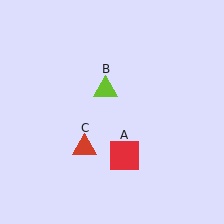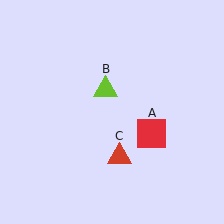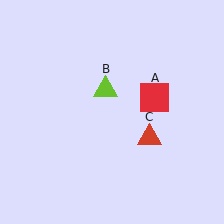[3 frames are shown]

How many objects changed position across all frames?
2 objects changed position: red square (object A), red triangle (object C).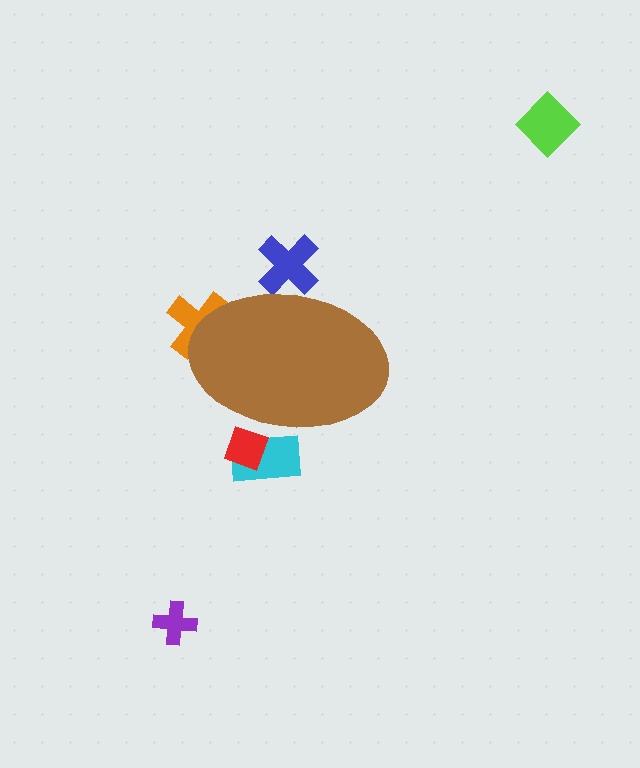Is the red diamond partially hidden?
Yes, the red diamond is partially hidden behind the brown ellipse.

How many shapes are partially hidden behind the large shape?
4 shapes are partially hidden.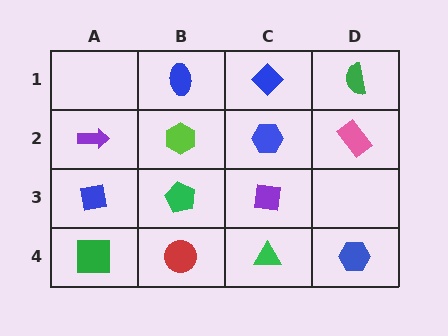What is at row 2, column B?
A lime hexagon.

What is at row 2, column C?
A blue hexagon.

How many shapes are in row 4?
4 shapes.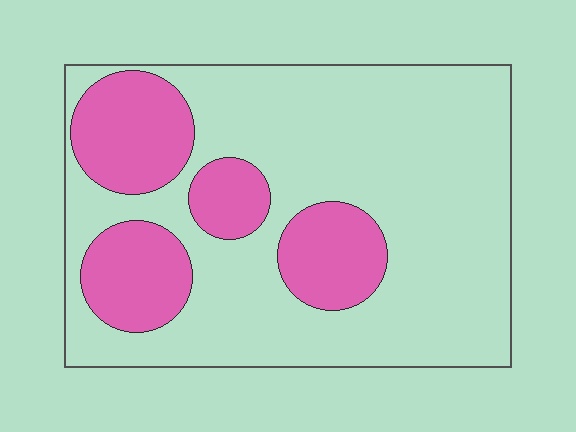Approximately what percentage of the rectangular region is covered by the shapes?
Approximately 25%.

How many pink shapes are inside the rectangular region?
4.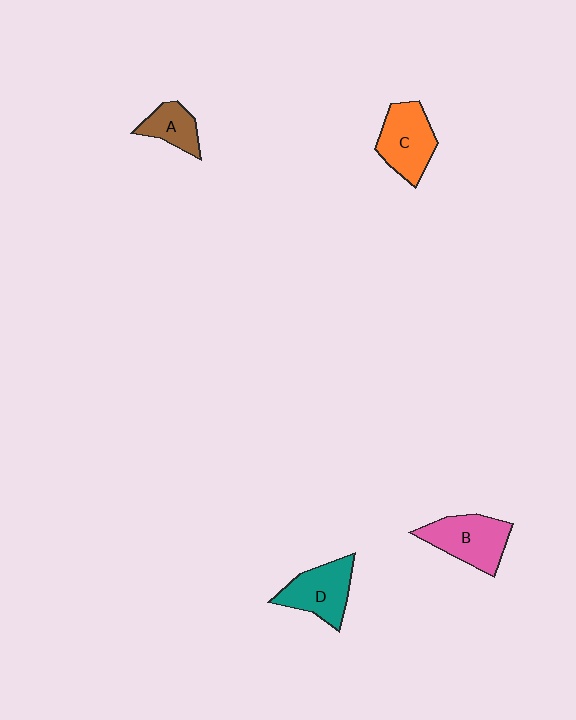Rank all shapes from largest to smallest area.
From largest to smallest: B (pink), C (orange), D (teal), A (brown).